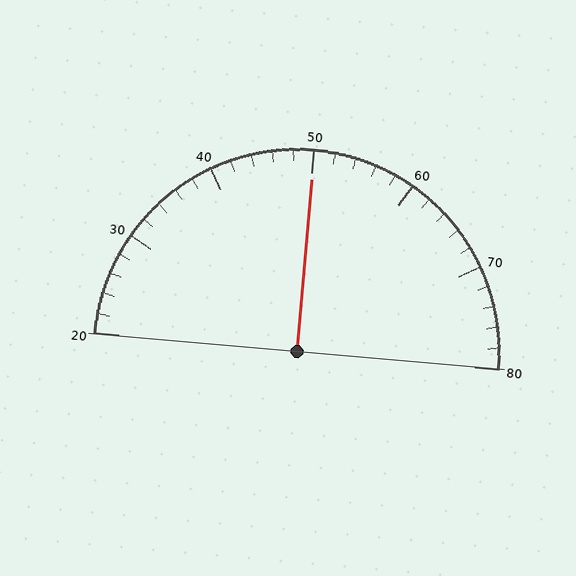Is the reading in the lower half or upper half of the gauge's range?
The reading is in the upper half of the range (20 to 80).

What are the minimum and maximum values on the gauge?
The gauge ranges from 20 to 80.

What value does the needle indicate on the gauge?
The needle indicates approximately 50.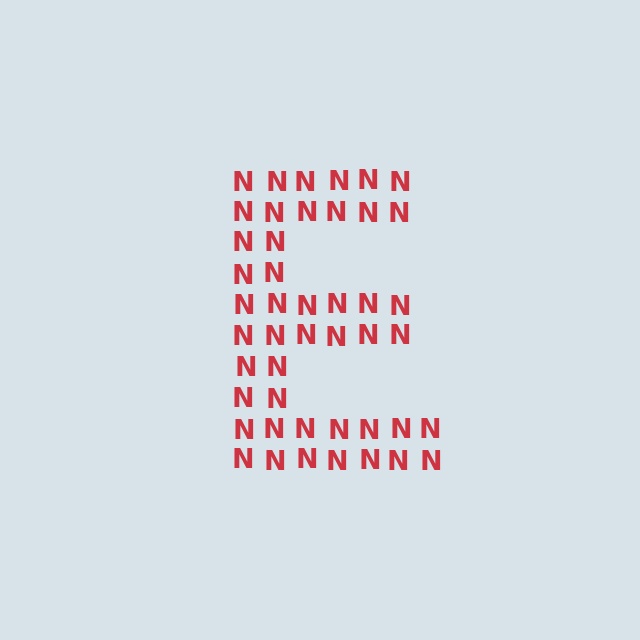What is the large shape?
The large shape is the letter E.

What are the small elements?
The small elements are letter N's.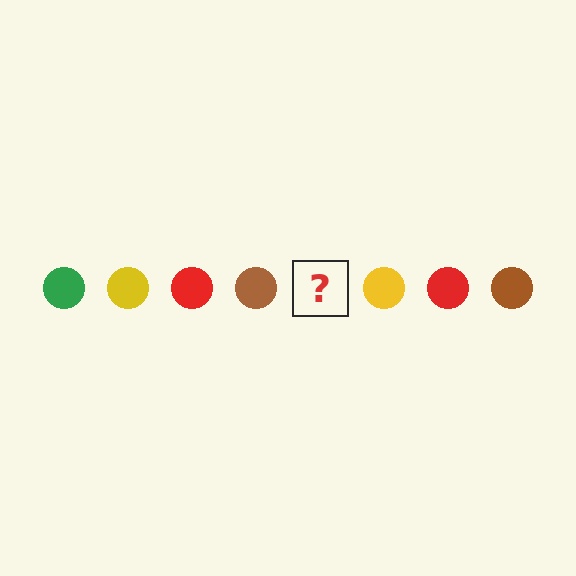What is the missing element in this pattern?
The missing element is a green circle.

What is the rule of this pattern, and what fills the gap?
The rule is that the pattern cycles through green, yellow, red, brown circles. The gap should be filled with a green circle.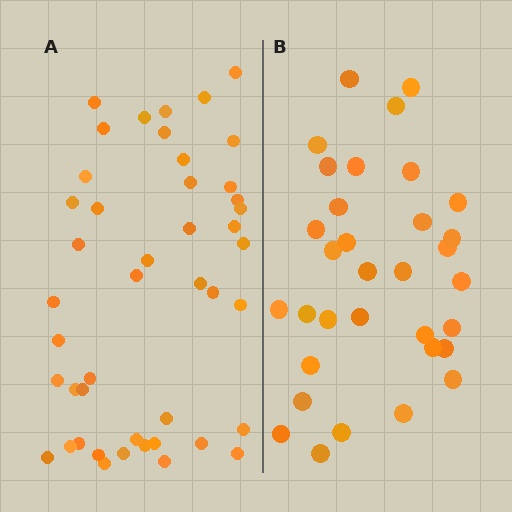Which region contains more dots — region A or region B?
Region A (the left region) has more dots.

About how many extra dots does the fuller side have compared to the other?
Region A has roughly 12 or so more dots than region B.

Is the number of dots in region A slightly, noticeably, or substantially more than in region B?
Region A has noticeably more, but not dramatically so. The ratio is roughly 1.4 to 1.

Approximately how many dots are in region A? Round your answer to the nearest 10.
About 40 dots. (The exact count is 45, which rounds to 40.)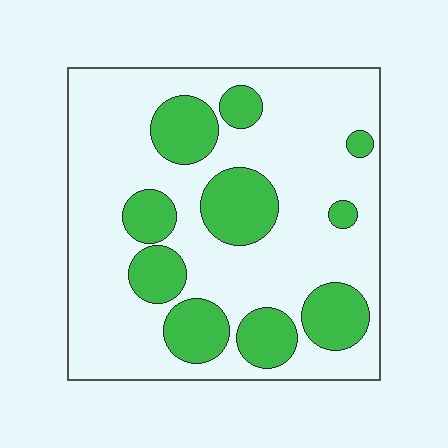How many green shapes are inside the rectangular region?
10.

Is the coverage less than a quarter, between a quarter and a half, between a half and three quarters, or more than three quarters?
Between a quarter and a half.